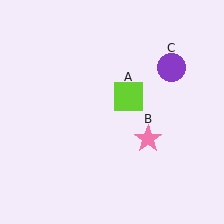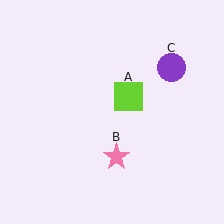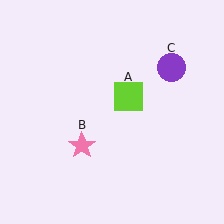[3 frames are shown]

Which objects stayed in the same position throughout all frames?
Lime square (object A) and purple circle (object C) remained stationary.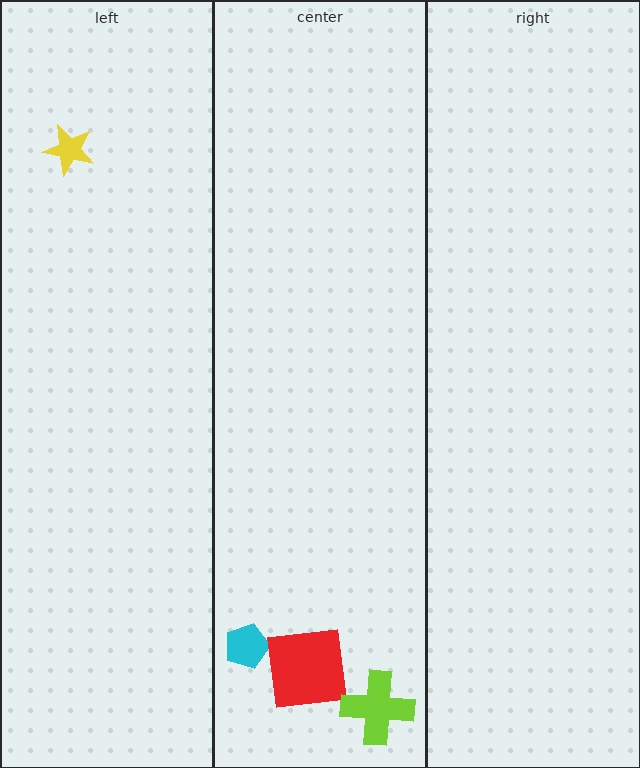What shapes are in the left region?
The yellow star.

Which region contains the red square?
The center region.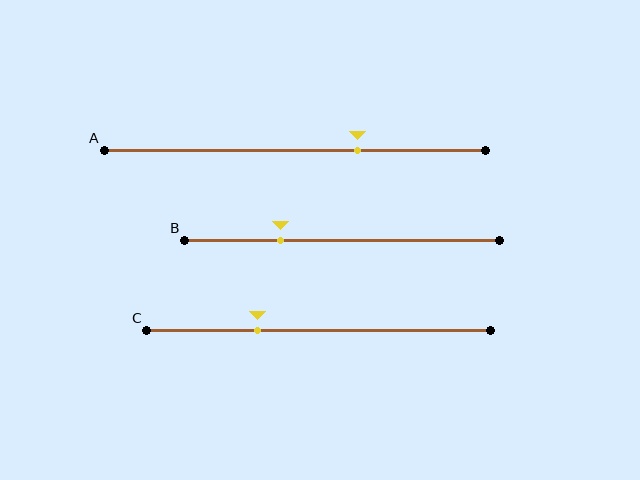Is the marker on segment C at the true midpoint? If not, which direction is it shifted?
No, the marker on segment C is shifted to the left by about 18% of the segment length.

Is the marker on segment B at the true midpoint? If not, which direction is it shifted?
No, the marker on segment B is shifted to the left by about 19% of the segment length.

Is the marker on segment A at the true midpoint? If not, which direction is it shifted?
No, the marker on segment A is shifted to the right by about 17% of the segment length.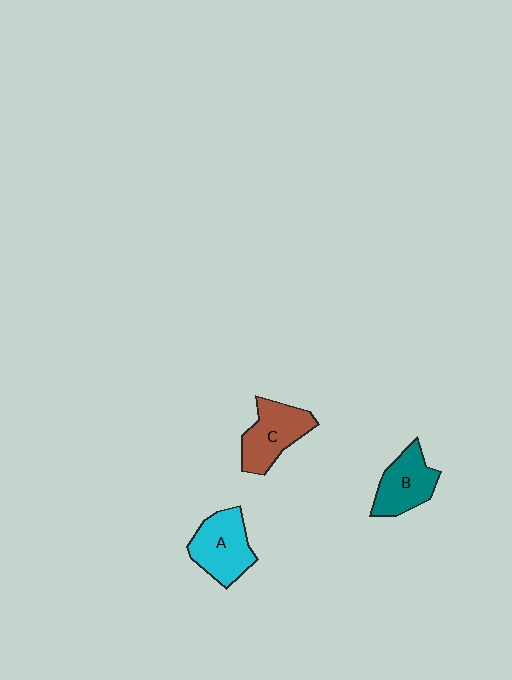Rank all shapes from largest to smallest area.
From largest to smallest: A (cyan), C (brown), B (teal).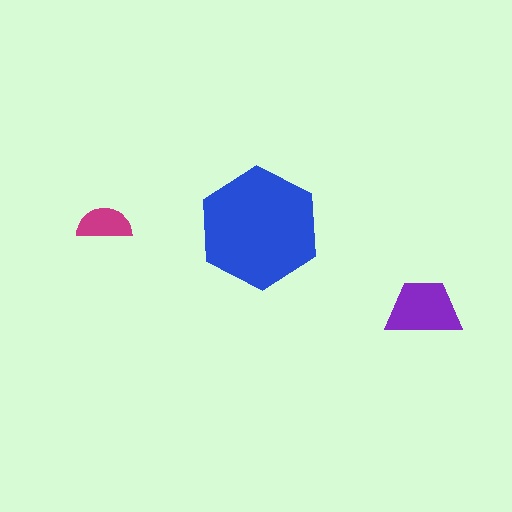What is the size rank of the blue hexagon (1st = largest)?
1st.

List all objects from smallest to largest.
The magenta semicircle, the purple trapezoid, the blue hexagon.